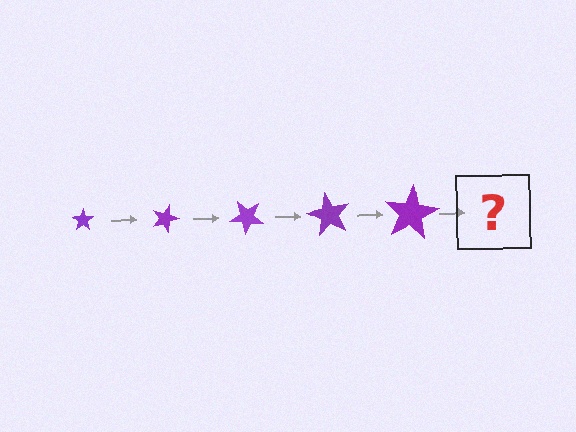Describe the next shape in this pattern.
It should be a star, larger than the previous one and rotated 100 degrees from the start.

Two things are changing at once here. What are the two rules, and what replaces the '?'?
The two rules are that the star grows larger each step and it rotates 20 degrees each step. The '?' should be a star, larger than the previous one and rotated 100 degrees from the start.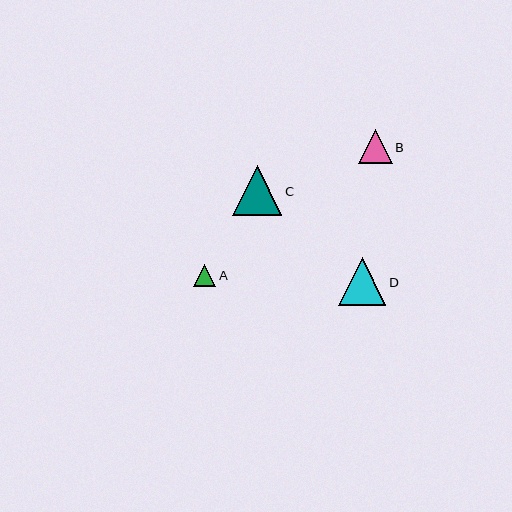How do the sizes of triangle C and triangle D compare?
Triangle C and triangle D are approximately the same size.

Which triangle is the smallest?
Triangle A is the smallest with a size of approximately 22 pixels.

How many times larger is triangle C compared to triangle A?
Triangle C is approximately 2.2 times the size of triangle A.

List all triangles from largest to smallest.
From largest to smallest: C, D, B, A.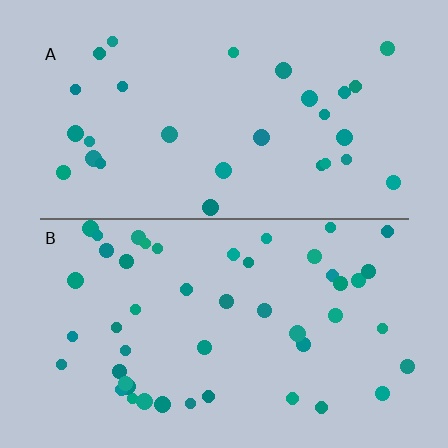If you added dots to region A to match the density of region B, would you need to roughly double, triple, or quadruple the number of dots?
Approximately double.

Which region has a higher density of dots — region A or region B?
B (the bottom).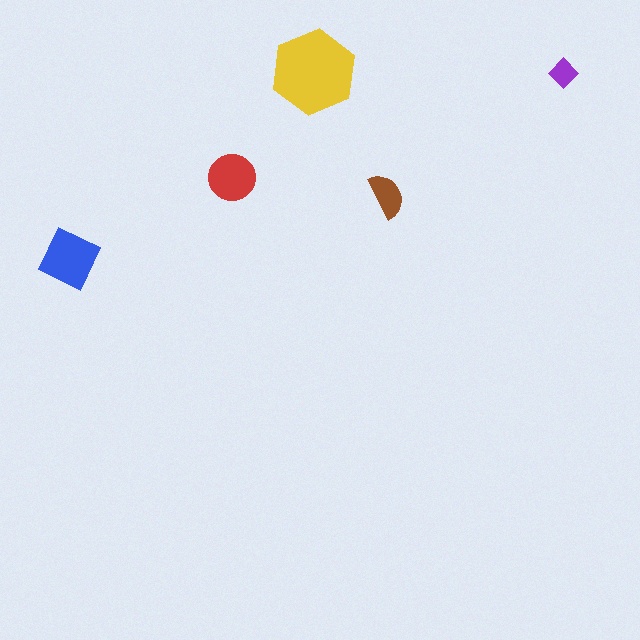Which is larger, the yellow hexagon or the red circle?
The yellow hexagon.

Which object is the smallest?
The purple diamond.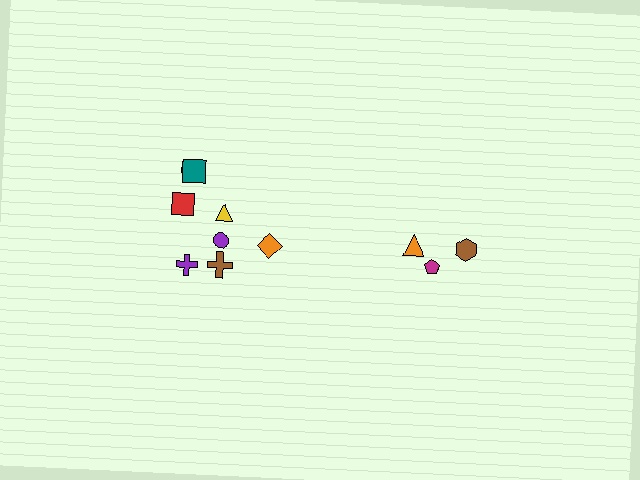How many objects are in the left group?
There are 8 objects.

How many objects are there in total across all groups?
There are 11 objects.